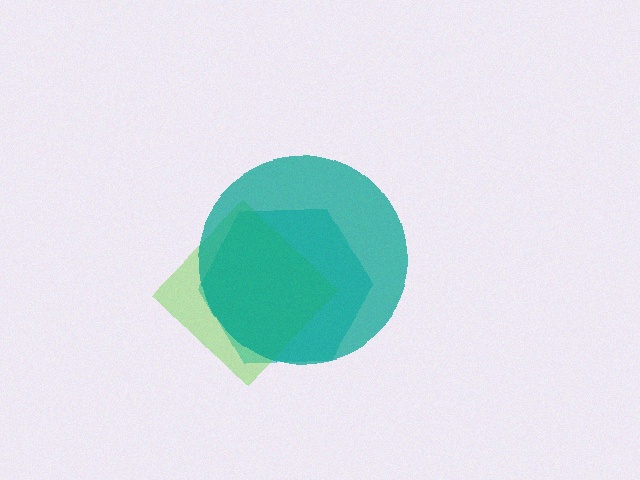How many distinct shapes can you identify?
There are 3 distinct shapes: a cyan hexagon, a lime diamond, a teal circle.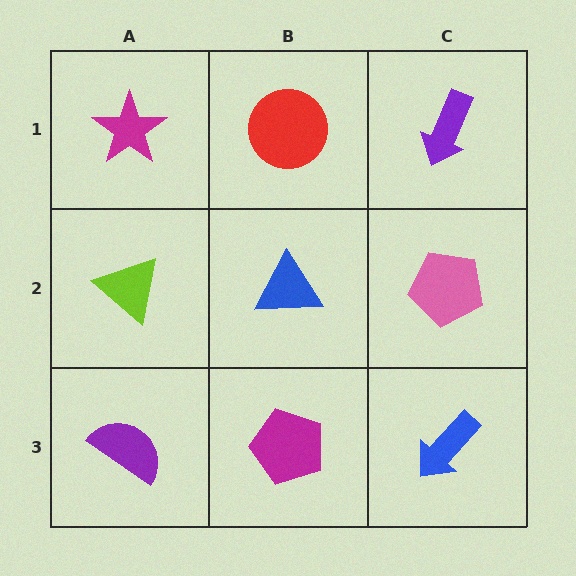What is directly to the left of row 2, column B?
A lime triangle.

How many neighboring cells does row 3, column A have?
2.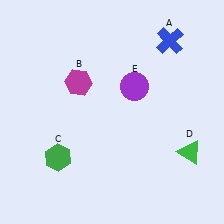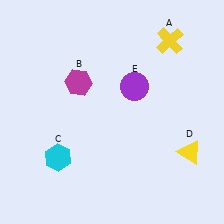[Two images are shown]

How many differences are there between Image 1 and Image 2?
There are 3 differences between the two images.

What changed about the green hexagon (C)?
In Image 1, C is green. In Image 2, it changed to cyan.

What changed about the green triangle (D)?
In Image 1, D is green. In Image 2, it changed to yellow.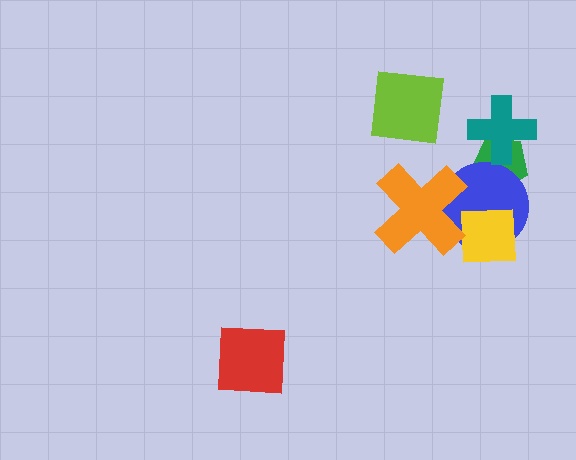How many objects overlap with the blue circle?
3 objects overlap with the blue circle.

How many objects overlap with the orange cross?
2 objects overlap with the orange cross.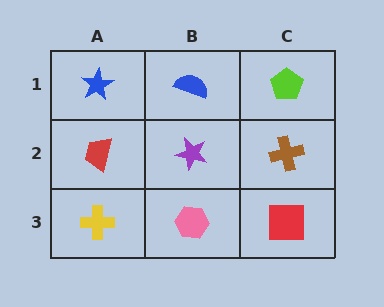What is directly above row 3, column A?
A red trapezoid.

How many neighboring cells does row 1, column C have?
2.